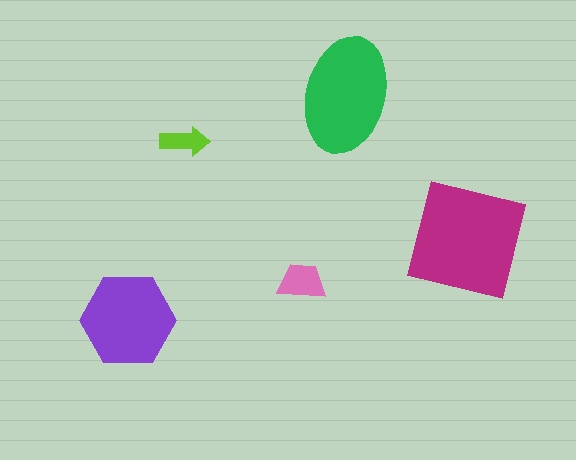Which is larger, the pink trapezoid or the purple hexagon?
The purple hexagon.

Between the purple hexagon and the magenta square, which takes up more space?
The magenta square.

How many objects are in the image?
There are 5 objects in the image.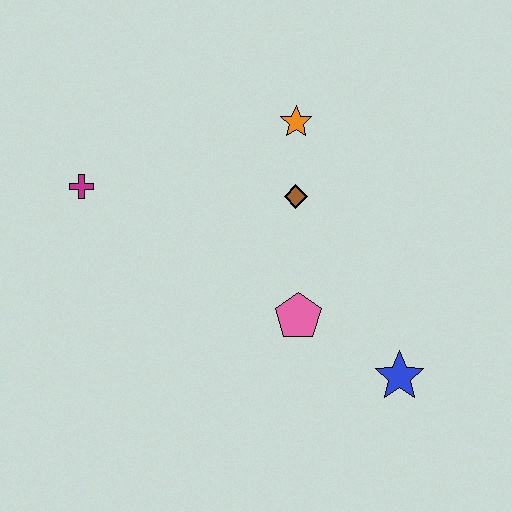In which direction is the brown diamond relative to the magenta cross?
The brown diamond is to the right of the magenta cross.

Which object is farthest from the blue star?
The magenta cross is farthest from the blue star.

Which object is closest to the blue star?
The pink pentagon is closest to the blue star.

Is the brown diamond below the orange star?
Yes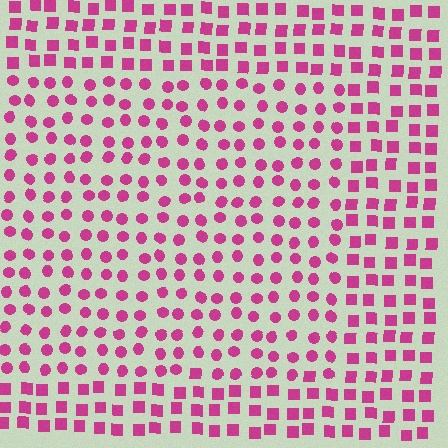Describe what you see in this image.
The image is filled with small magenta elements arranged in a uniform grid. A rectangle-shaped region contains circles, while the surrounding area contains squares. The boundary is defined purely by the change in element shape.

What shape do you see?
I see a rectangle.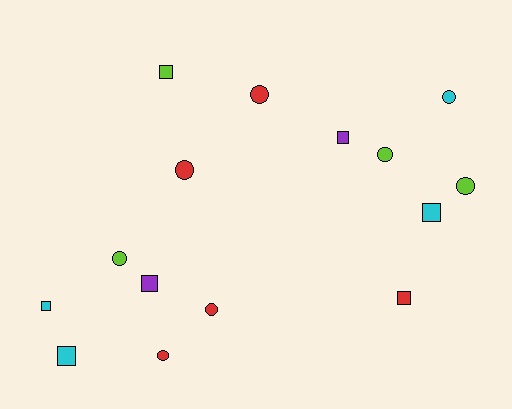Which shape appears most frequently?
Circle, with 8 objects.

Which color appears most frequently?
Red, with 5 objects.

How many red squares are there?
There is 1 red square.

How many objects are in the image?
There are 15 objects.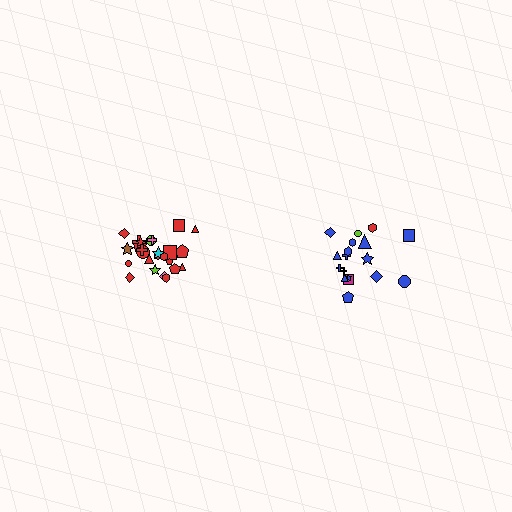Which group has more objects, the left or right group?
The left group.